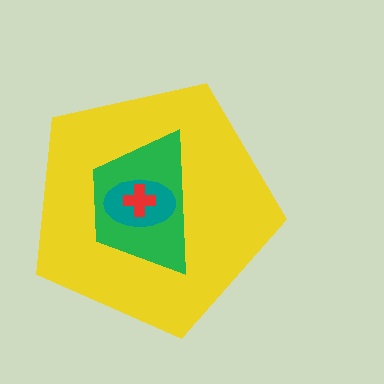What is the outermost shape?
The yellow pentagon.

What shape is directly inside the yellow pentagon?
The green trapezoid.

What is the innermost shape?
The red cross.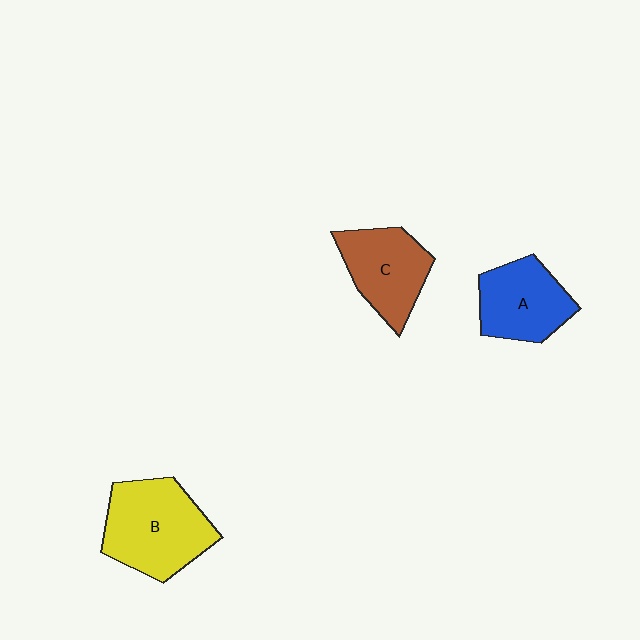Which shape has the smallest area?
Shape A (blue).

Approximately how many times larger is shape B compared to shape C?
Approximately 1.3 times.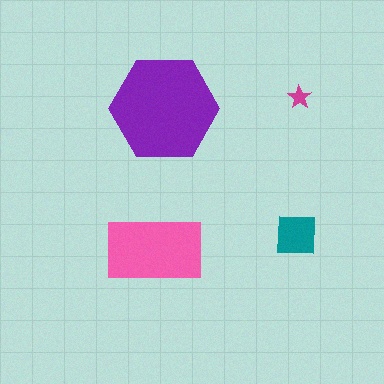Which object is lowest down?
The pink rectangle is bottommost.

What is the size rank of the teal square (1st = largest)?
3rd.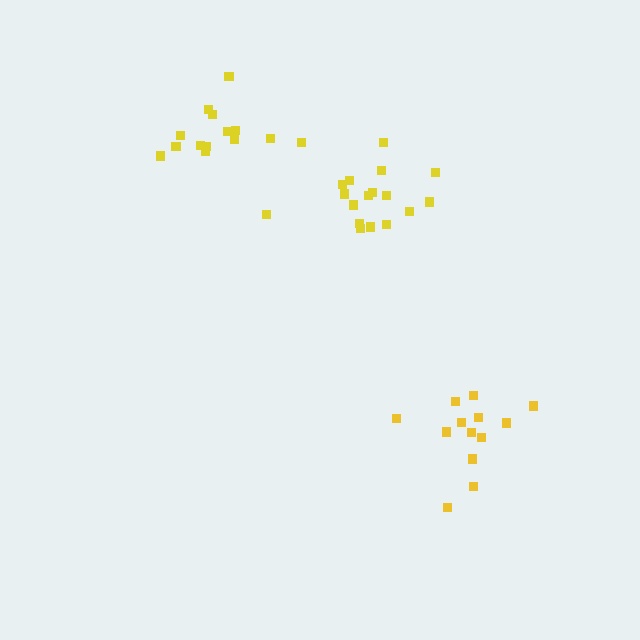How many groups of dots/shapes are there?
There are 3 groups.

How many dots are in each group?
Group 1: 13 dots, Group 2: 14 dots, Group 3: 17 dots (44 total).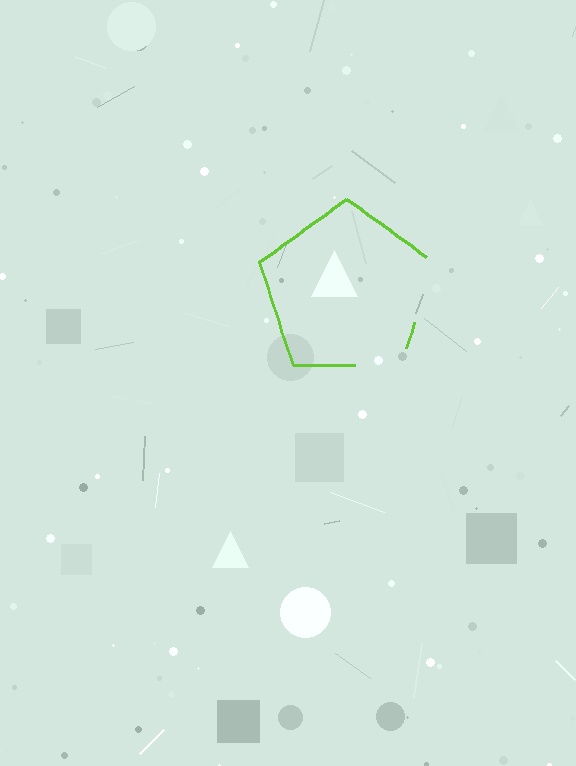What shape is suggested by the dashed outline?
The dashed outline suggests a pentagon.